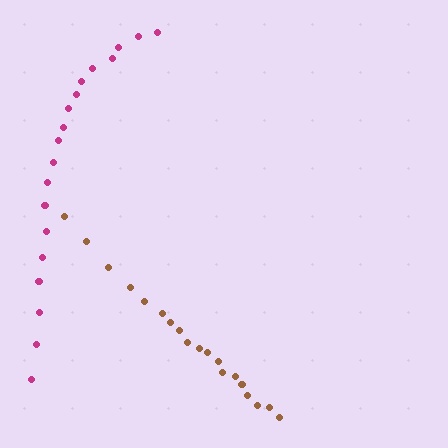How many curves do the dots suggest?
There are 2 distinct paths.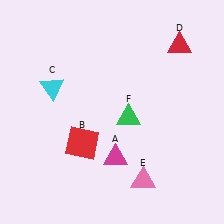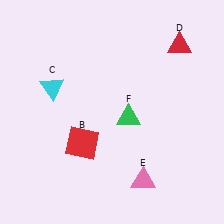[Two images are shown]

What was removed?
The magenta triangle (A) was removed in Image 2.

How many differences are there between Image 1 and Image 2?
There is 1 difference between the two images.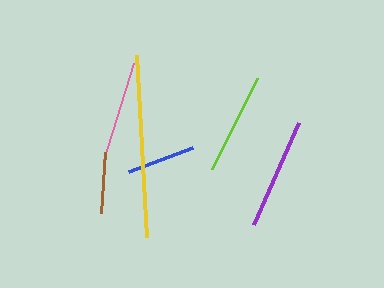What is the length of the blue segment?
The blue segment is approximately 68 pixels long.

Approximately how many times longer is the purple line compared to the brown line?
The purple line is approximately 1.8 times the length of the brown line.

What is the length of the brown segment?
The brown segment is approximately 62 pixels long.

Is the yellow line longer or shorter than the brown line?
The yellow line is longer than the brown line.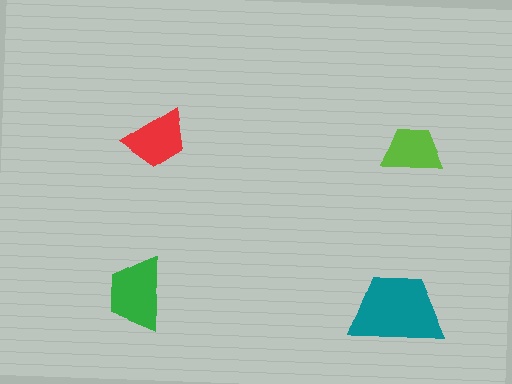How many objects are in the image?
There are 4 objects in the image.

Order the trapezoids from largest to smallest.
the teal one, the green one, the red one, the lime one.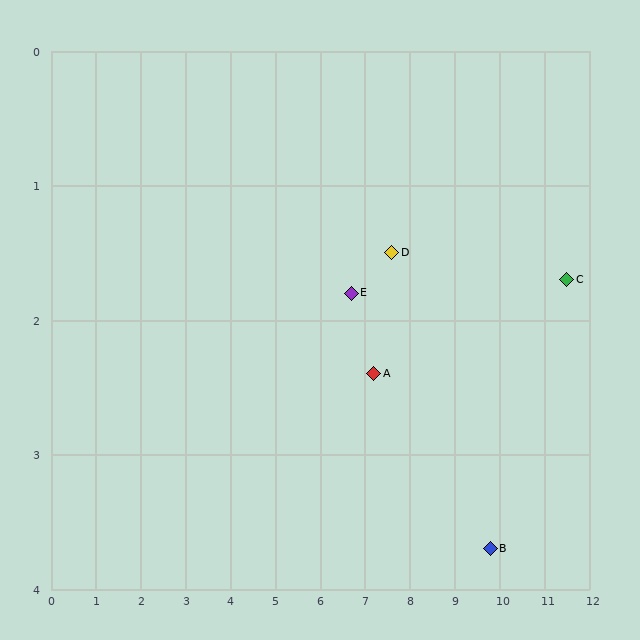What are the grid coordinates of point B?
Point B is at approximately (9.8, 3.7).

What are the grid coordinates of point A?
Point A is at approximately (7.2, 2.4).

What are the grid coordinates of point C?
Point C is at approximately (11.5, 1.7).